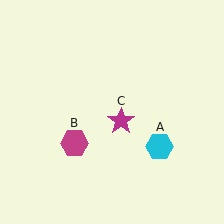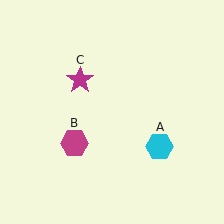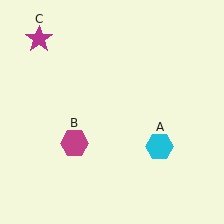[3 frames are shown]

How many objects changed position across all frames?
1 object changed position: magenta star (object C).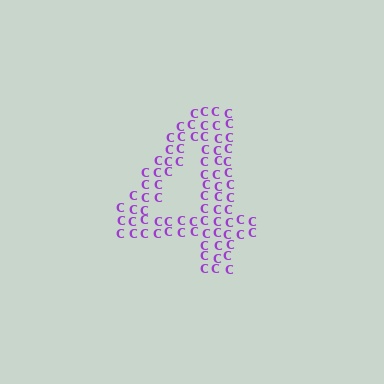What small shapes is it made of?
It is made of small letter C's.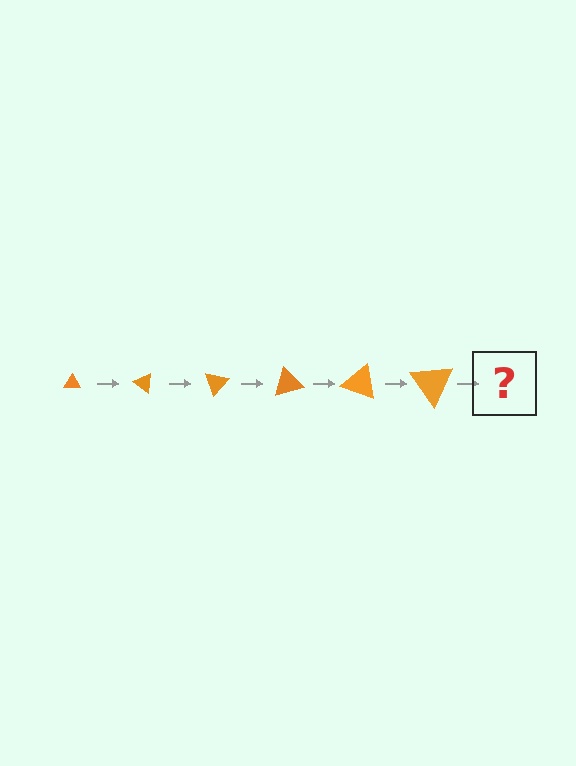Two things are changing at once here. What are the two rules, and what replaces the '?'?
The two rules are that the triangle grows larger each step and it rotates 35 degrees each step. The '?' should be a triangle, larger than the previous one and rotated 210 degrees from the start.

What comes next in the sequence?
The next element should be a triangle, larger than the previous one and rotated 210 degrees from the start.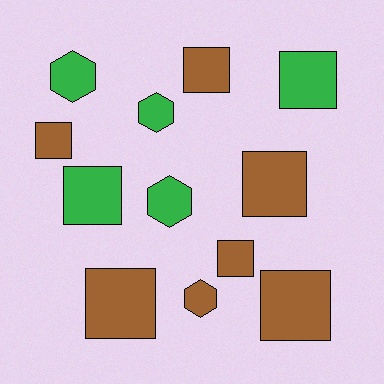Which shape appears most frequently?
Square, with 8 objects.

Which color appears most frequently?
Brown, with 7 objects.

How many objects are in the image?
There are 12 objects.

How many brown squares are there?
There are 6 brown squares.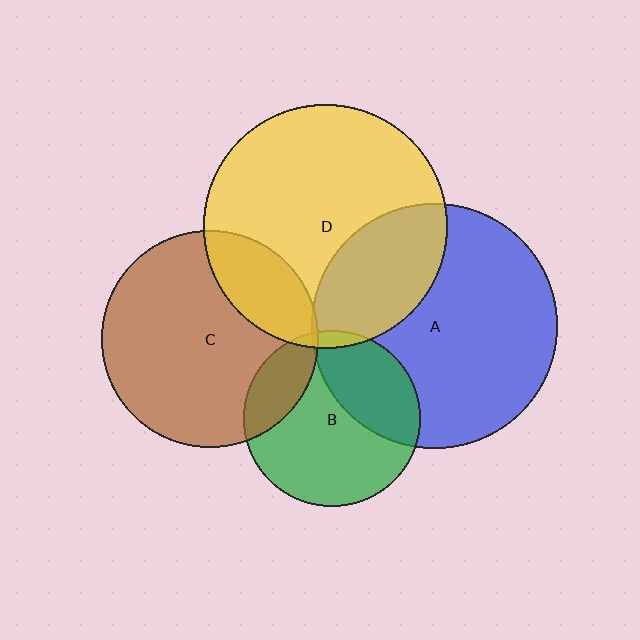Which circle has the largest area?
Circle A (blue).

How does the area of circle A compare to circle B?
Approximately 1.9 times.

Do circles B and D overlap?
Yes.